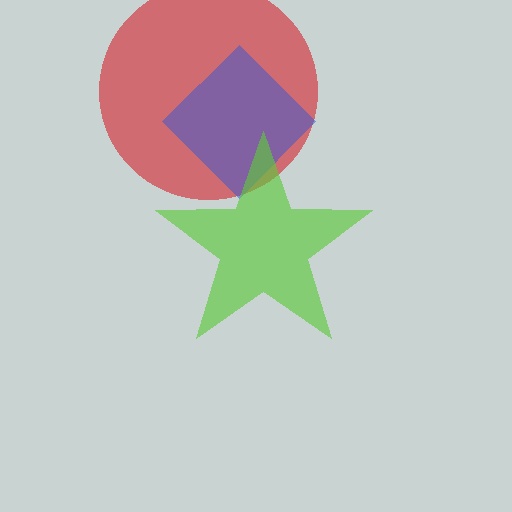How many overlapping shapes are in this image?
There are 3 overlapping shapes in the image.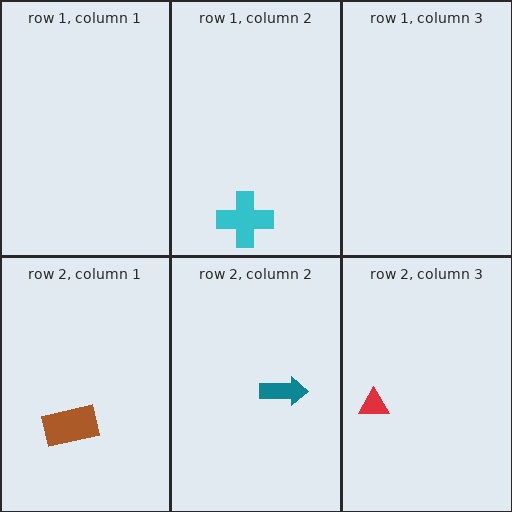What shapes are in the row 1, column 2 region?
The cyan cross.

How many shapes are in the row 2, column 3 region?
1.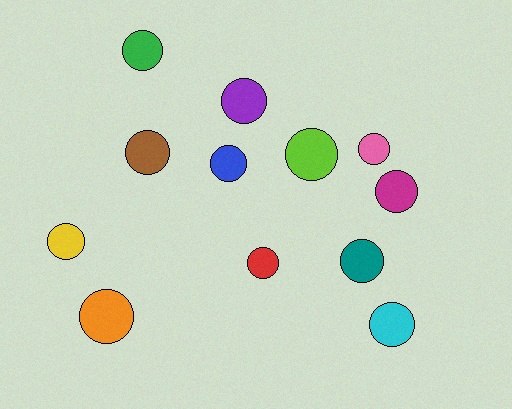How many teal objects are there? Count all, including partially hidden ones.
There is 1 teal object.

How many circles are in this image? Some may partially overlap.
There are 12 circles.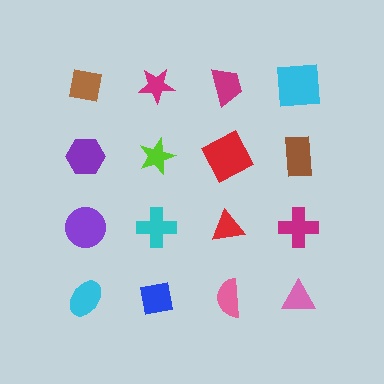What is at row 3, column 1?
A purple circle.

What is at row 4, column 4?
A pink triangle.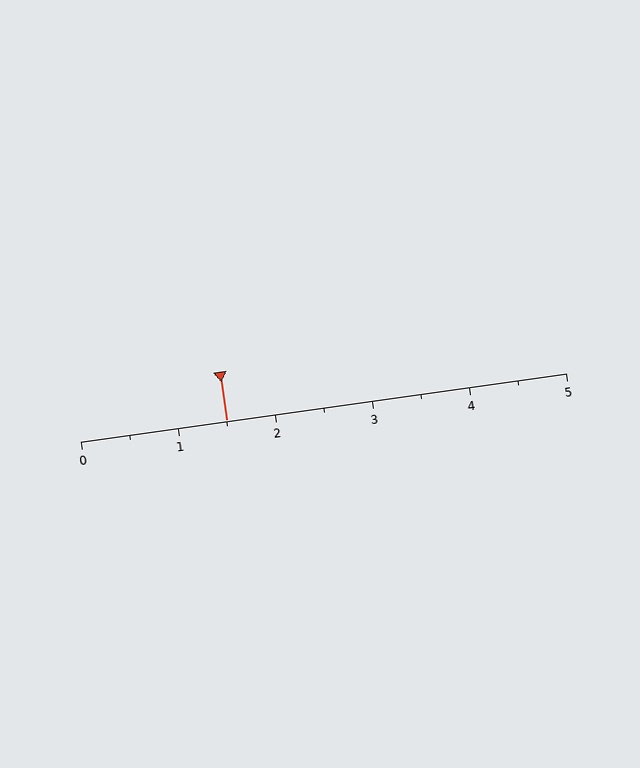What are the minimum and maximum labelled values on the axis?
The axis runs from 0 to 5.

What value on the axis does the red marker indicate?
The marker indicates approximately 1.5.